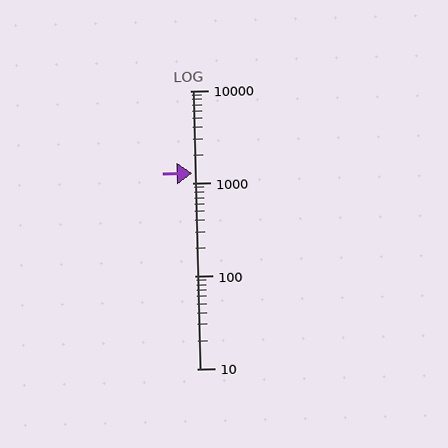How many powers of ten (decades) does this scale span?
The scale spans 3 decades, from 10 to 10000.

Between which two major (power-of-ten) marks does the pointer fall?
The pointer is between 1000 and 10000.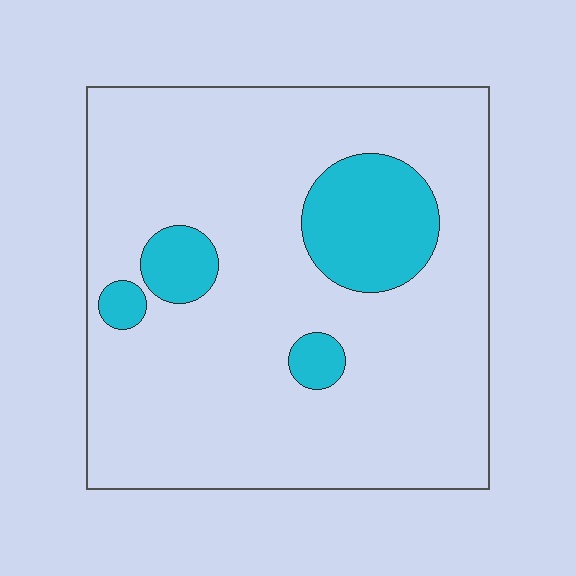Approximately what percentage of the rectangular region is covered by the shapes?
Approximately 15%.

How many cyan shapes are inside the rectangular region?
4.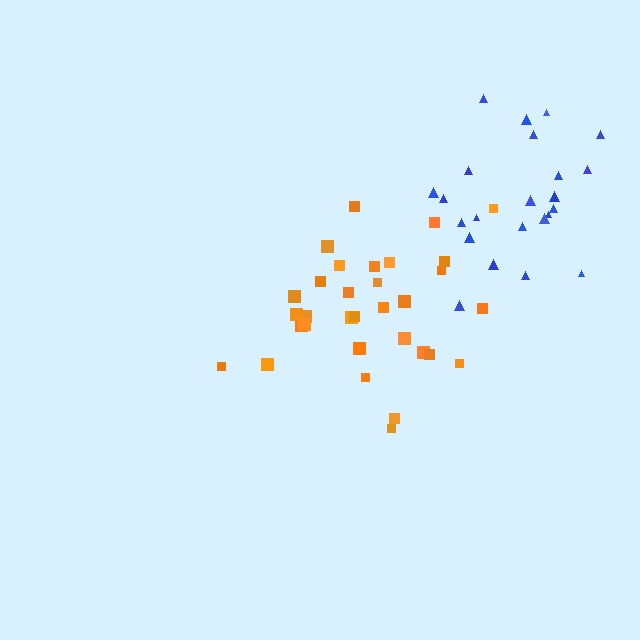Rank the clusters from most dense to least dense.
blue, orange.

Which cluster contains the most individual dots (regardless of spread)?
Orange (32).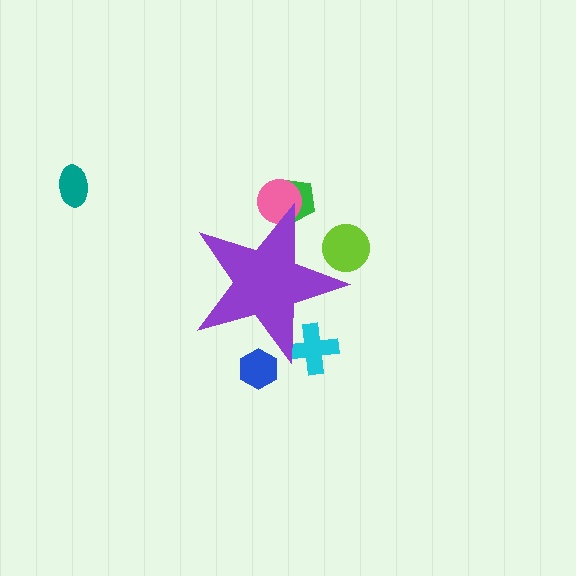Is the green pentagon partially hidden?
Yes, the green pentagon is partially hidden behind the purple star.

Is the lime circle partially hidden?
Yes, the lime circle is partially hidden behind the purple star.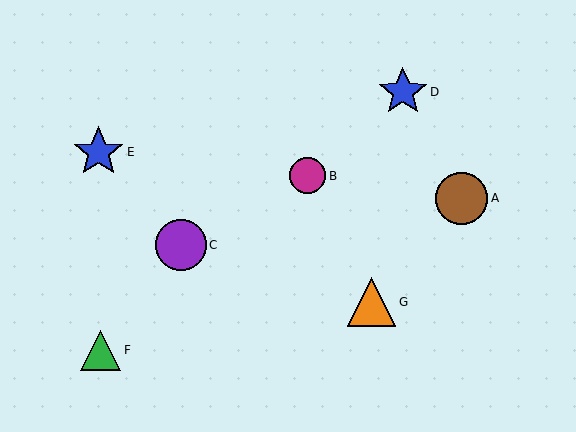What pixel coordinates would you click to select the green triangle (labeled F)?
Click at (101, 350) to select the green triangle F.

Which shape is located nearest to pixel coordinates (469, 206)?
The brown circle (labeled A) at (462, 198) is nearest to that location.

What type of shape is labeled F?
Shape F is a green triangle.